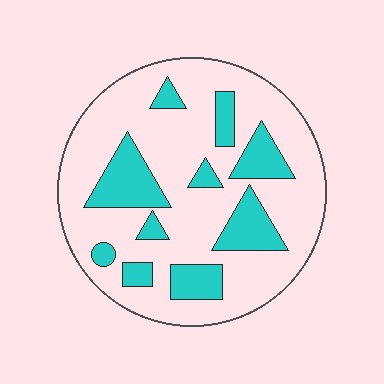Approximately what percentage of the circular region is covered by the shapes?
Approximately 25%.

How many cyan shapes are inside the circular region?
10.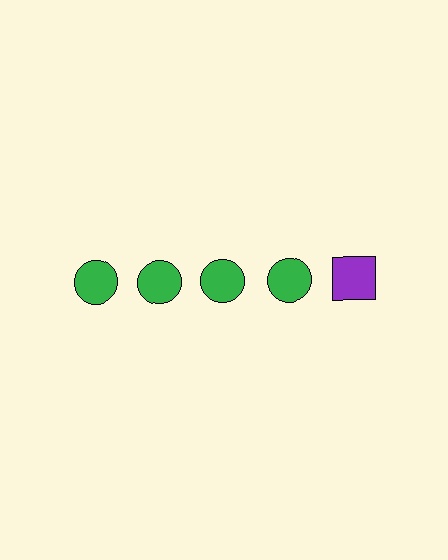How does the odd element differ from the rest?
It differs in both color (purple instead of green) and shape (square instead of circle).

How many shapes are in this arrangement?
There are 5 shapes arranged in a grid pattern.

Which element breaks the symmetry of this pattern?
The purple square in the top row, rightmost column breaks the symmetry. All other shapes are green circles.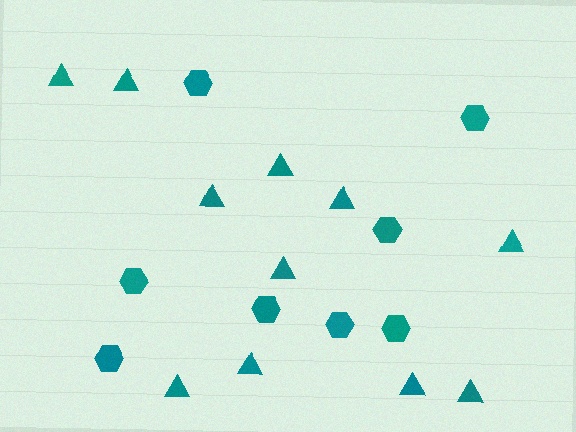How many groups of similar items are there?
There are 2 groups: one group of triangles (11) and one group of hexagons (8).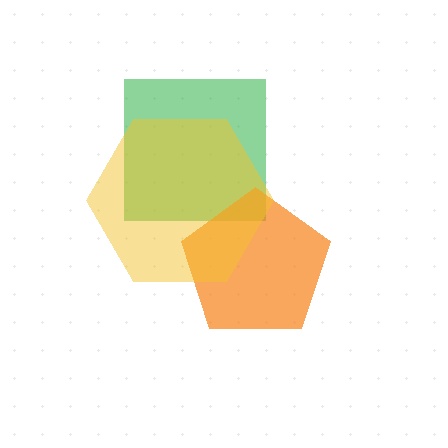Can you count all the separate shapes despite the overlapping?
Yes, there are 3 separate shapes.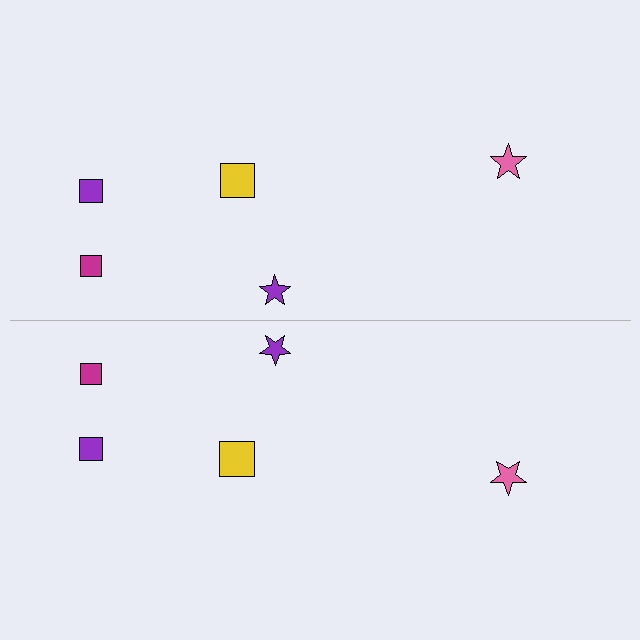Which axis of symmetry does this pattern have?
The pattern has a horizontal axis of symmetry running through the center of the image.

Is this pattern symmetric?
Yes, this pattern has bilateral (reflection) symmetry.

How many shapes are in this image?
There are 10 shapes in this image.